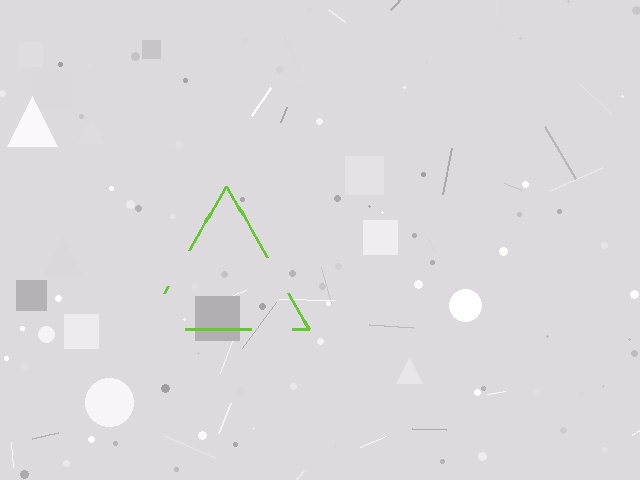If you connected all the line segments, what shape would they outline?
They would outline a triangle.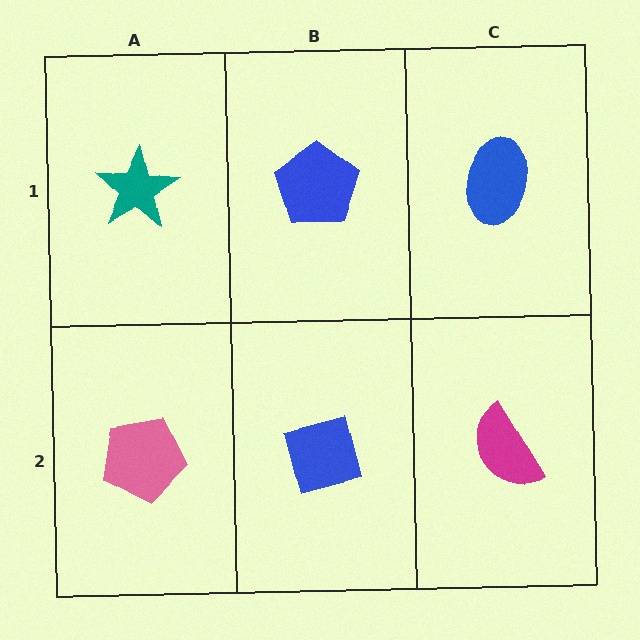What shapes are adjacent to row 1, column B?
A blue diamond (row 2, column B), a teal star (row 1, column A), a blue ellipse (row 1, column C).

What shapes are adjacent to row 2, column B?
A blue pentagon (row 1, column B), a pink pentagon (row 2, column A), a magenta semicircle (row 2, column C).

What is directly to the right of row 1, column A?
A blue pentagon.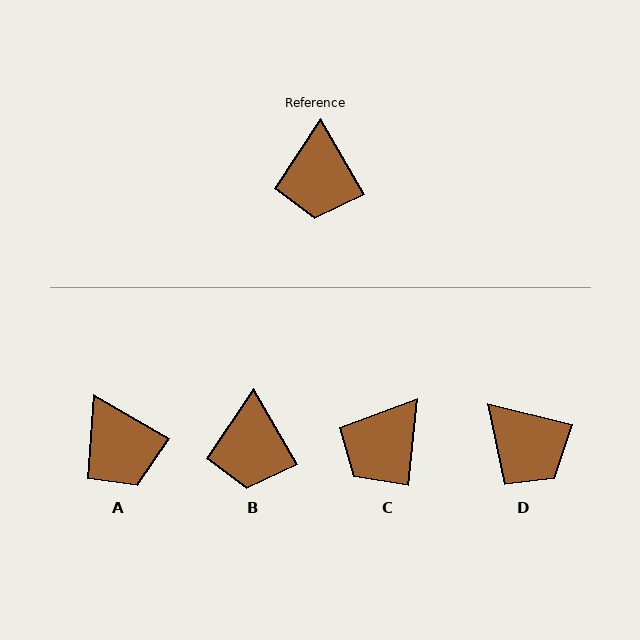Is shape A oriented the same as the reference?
No, it is off by about 30 degrees.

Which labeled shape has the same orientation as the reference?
B.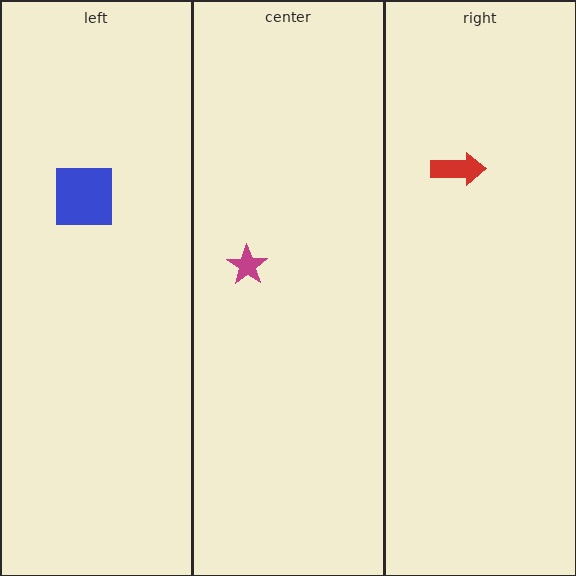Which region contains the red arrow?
The right region.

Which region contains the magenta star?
The center region.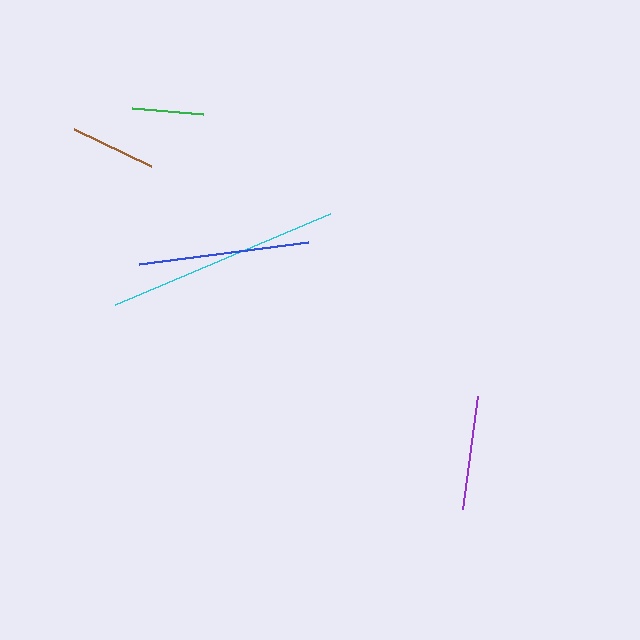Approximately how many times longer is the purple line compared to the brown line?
The purple line is approximately 1.3 times the length of the brown line.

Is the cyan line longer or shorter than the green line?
The cyan line is longer than the green line.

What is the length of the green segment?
The green segment is approximately 71 pixels long.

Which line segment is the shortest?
The green line is the shortest at approximately 71 pixels.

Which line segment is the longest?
The cyan line is the longest at approximately 234 pixels.